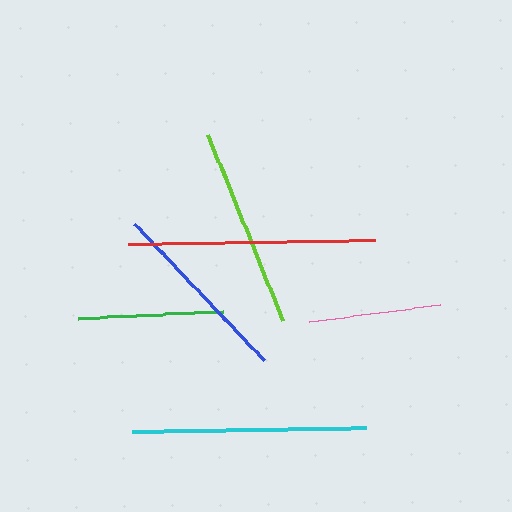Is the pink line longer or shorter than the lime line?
The lime line is longer than the pink line.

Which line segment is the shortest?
The pink line is the shortest at approximately 132 pixels.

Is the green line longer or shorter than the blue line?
The blue line is longer than the green line.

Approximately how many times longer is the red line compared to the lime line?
The red line is approximately 1.2 times the length of the lime line.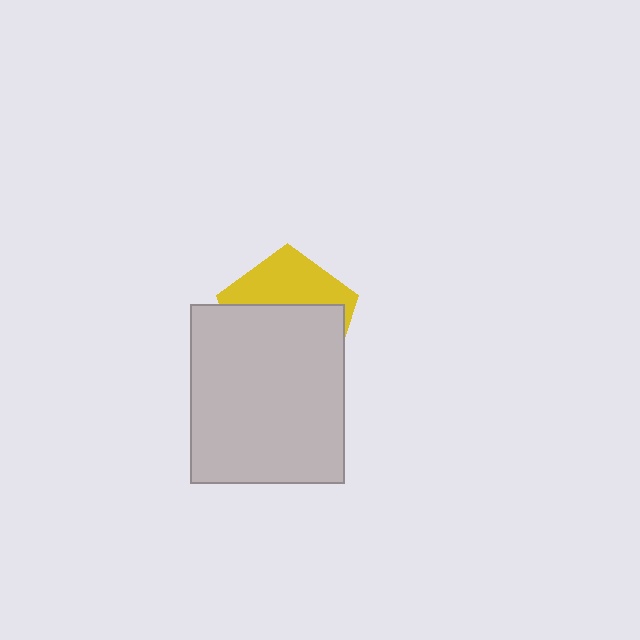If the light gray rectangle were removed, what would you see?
You would see the complete yellow pentagon.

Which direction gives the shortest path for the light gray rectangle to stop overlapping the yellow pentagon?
Moving down gives the shortest separation.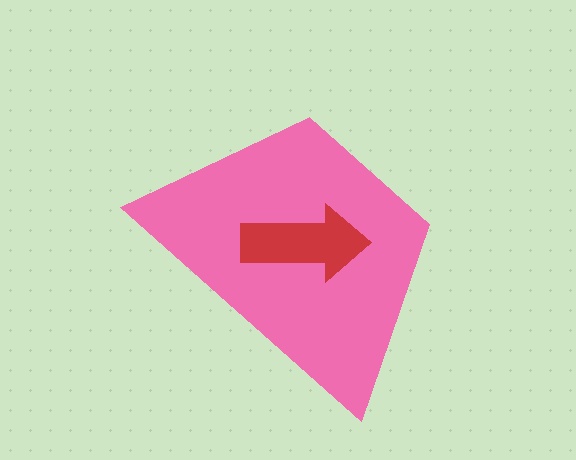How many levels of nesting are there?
2.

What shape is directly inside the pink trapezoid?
The red arrow.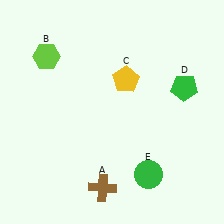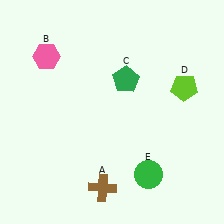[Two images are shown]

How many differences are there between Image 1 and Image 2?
There are 3 differences between the two images.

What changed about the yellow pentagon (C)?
In Image 1, C is yellow. In Image 2, it changed to green.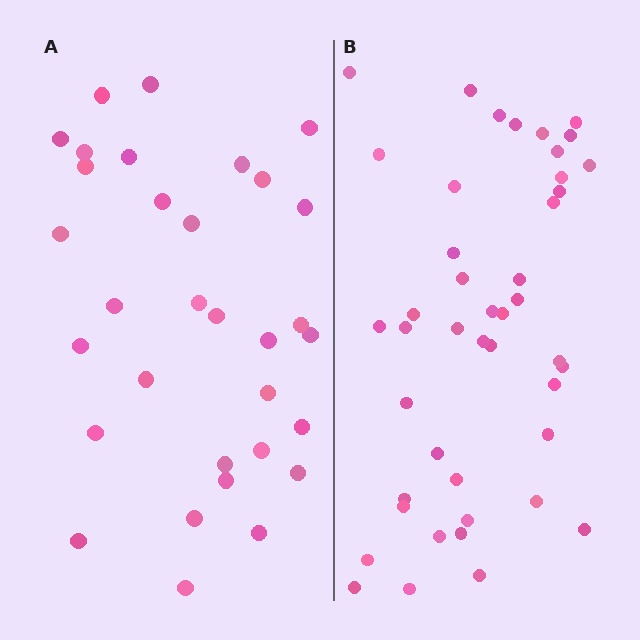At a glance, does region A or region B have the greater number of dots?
Region B (the right region) has more dots.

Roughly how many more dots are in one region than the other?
Region B has roughly 12 or so more dots than region A.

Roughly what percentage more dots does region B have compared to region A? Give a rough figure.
About 40% more.